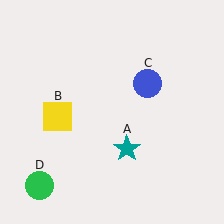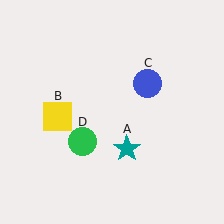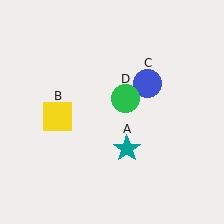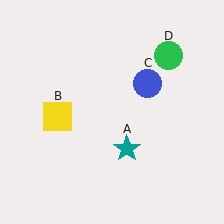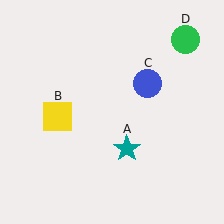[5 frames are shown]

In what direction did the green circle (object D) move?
The green circle (object D) moved up and to the right.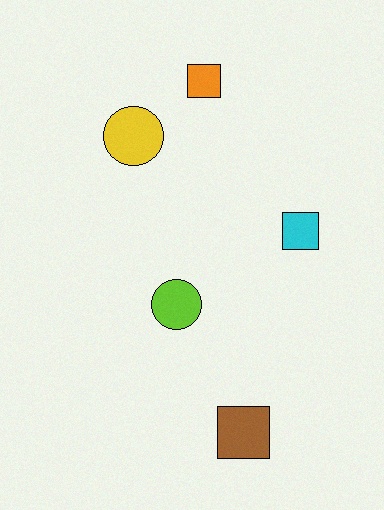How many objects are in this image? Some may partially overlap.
There are 5 objects.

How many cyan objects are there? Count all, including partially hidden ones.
There is 1 cyan object.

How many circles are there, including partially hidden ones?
There are 2 circles.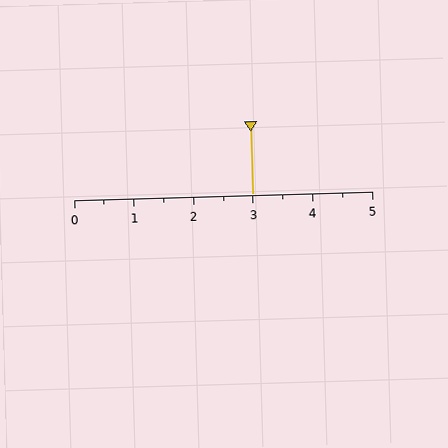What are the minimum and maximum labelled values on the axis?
The axis runs from 0 to 5.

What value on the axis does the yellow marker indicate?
The marker indicates approximately 3.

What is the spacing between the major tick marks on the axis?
The major ticks are spaced 1 apart.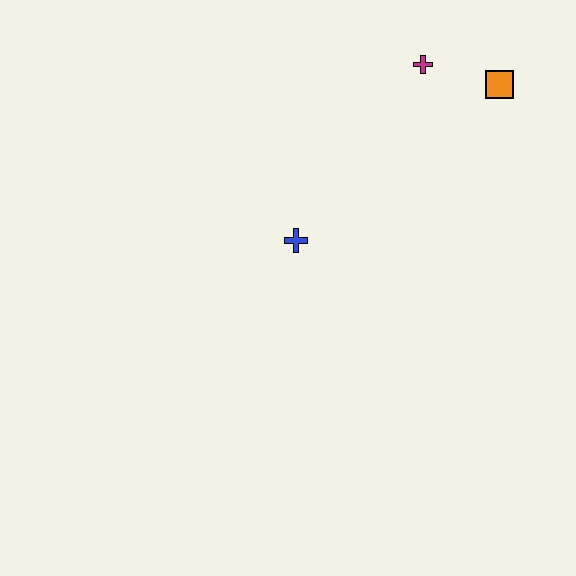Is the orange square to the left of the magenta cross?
No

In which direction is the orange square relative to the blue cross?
The orange square is to the right of the blue cross.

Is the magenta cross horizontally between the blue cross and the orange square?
Yes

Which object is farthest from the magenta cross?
The blue cross is farthest from the magenta cross.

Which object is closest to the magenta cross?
The orange square is closest to the magenta cross.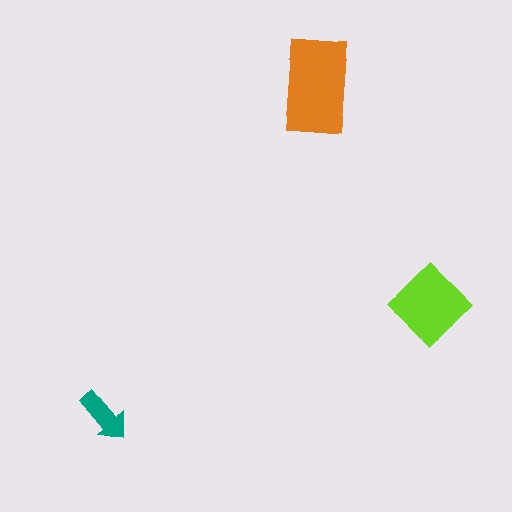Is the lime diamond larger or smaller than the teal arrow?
Larger.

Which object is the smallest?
The teal arrow.